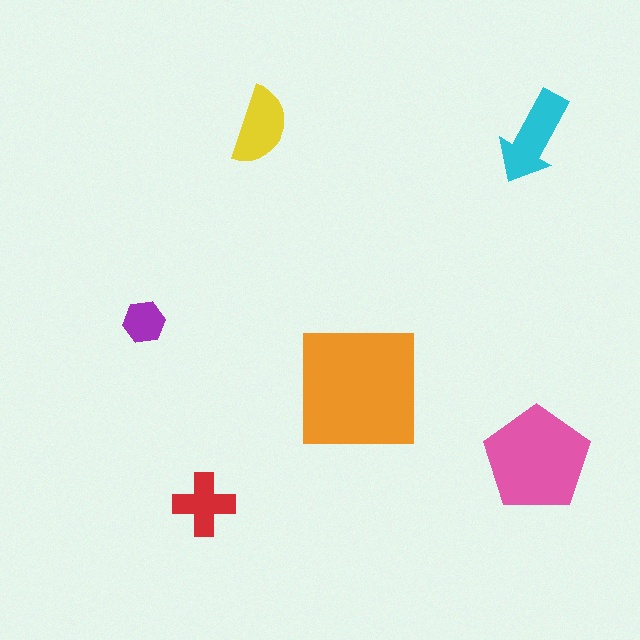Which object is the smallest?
The purple hexagon.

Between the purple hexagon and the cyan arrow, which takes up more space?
The cyan arrow.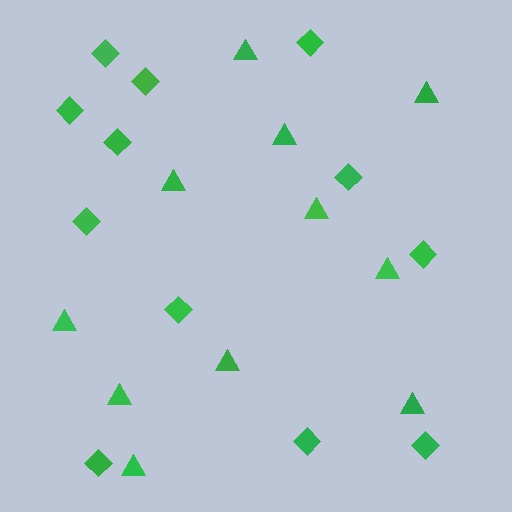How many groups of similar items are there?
There are 2 groups: one group of triangles (11) and one group of diamonds (12).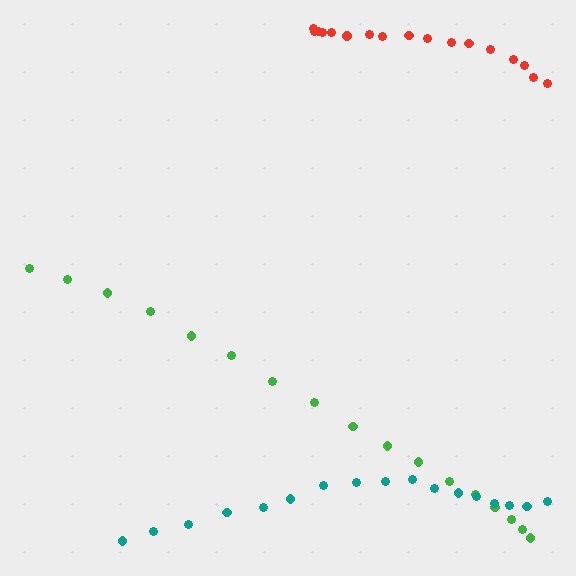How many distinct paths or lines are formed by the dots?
There are 3 distinct paths.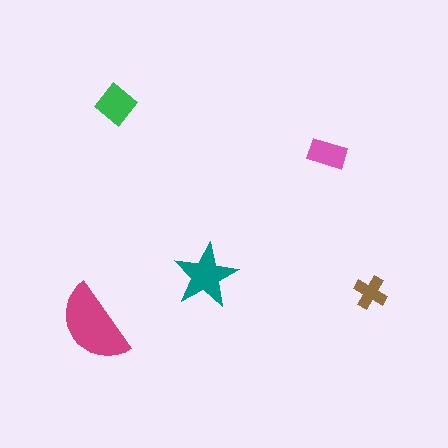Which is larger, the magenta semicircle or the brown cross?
The magenta semicircle.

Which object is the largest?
The magenta semicircle.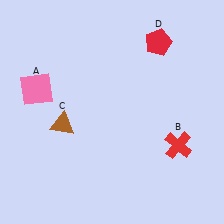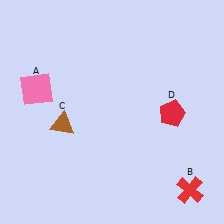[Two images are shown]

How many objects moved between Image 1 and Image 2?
2 objects moved between the two images.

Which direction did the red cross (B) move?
The red cross (B) moved down.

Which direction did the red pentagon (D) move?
The red pentagon (D) moved down.